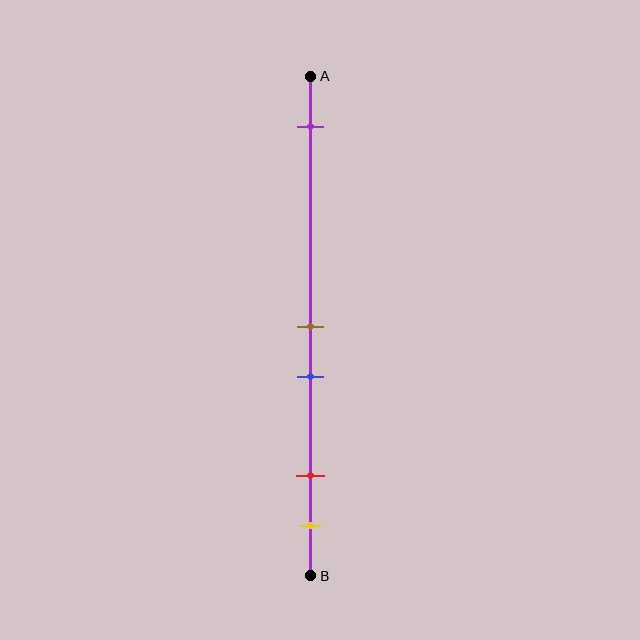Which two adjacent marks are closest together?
The brown and blue marks are the closest adjacent pair.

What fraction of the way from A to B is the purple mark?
The purple mark is approximately 10% (0.1) of the way from A to B.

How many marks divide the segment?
There are 5 marks dividing the segment.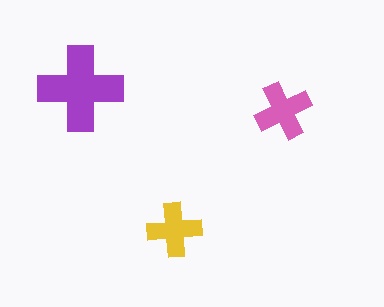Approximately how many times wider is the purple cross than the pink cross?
About 1.5 times wider.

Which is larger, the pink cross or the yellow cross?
The pink one.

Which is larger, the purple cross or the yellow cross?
The purple one.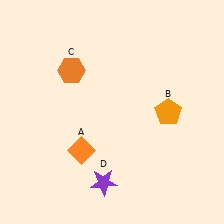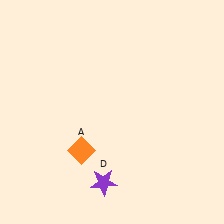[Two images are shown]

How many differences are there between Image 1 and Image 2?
There are 2 differences between the two images.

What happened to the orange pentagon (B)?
The orange pentagon (B) was removed in Image 2. It was in the bottom-right area of Image 1.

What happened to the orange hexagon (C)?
The orange hexagon (C) was removed in Image 2. It was in the top-left area of Image 1.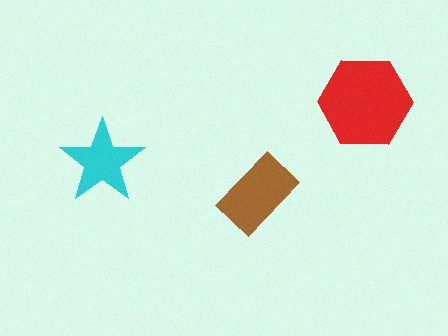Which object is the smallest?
The cyan star.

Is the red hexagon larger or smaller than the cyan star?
Larger.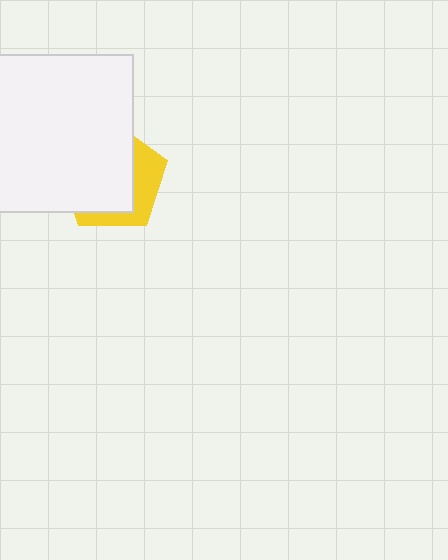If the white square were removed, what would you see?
You would see the complete yellow pentagon.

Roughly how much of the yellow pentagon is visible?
A small part of it is visible (roughly 33%).